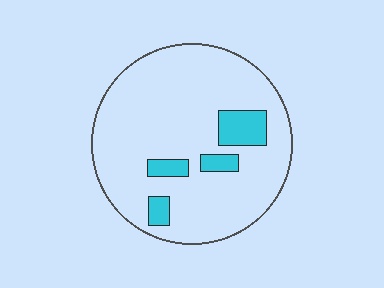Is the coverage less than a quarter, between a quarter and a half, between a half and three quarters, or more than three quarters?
Less than a quarter.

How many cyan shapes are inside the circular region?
4.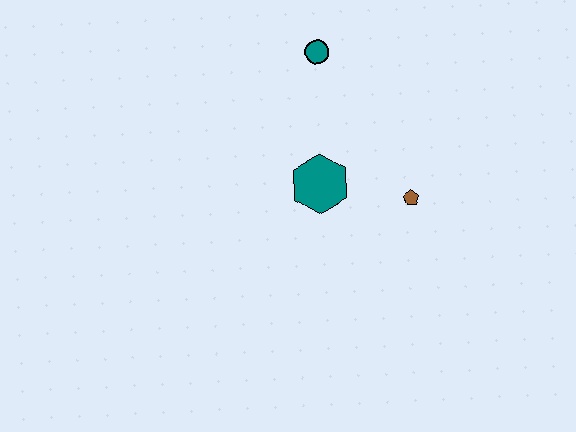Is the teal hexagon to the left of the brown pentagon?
Yes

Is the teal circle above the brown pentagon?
Yes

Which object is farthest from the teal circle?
The brown pentagon is farthest from the teal circle.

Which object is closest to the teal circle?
The teal hexagon is closest to the teal circle.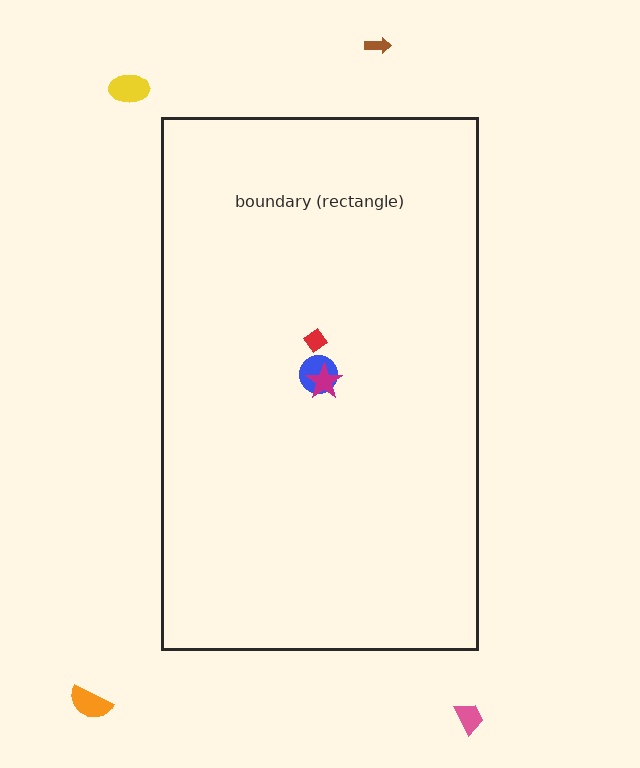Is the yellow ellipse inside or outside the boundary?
Outside.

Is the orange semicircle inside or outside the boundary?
Outside.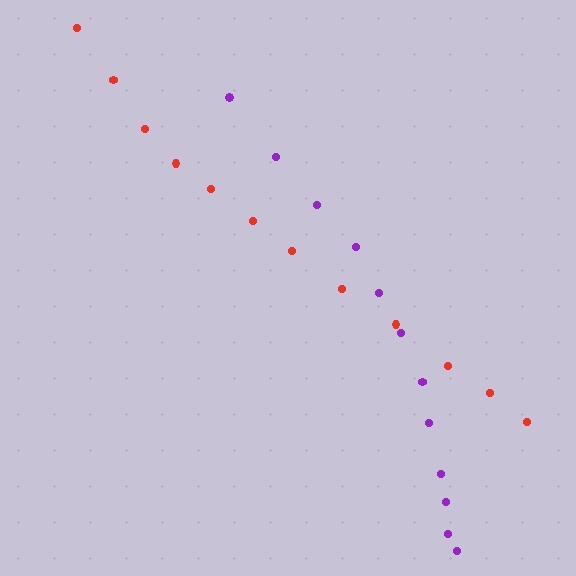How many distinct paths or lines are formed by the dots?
There are 2 distinct paths.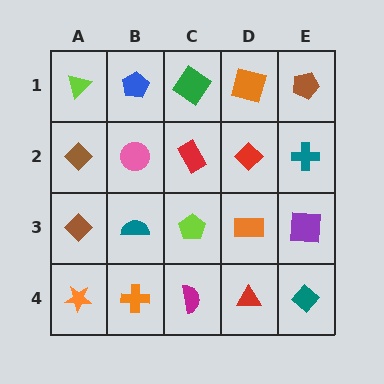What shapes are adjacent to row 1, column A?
A brown diamond (row 2, column A), a blue pentagon (row 1, column B).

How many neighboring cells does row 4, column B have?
3.